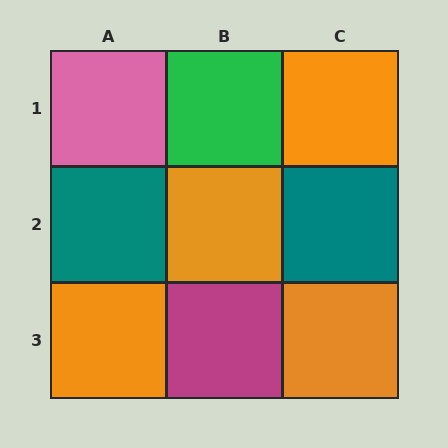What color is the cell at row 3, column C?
Orange.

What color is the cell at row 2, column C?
Teal.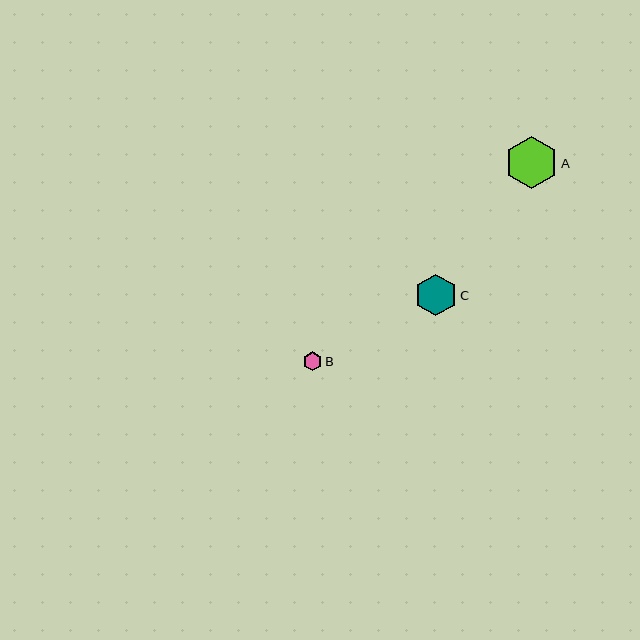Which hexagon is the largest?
Hexagon A is the largest with a size of approximately 53 pixels.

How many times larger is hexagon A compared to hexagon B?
Hexagon A is approximately 2.8 times the size of hexagon B.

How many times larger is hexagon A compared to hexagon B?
Hexagon A is approximately 2.8 times the size of hexagon B.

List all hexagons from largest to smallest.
From largest to smallest: A, C, B.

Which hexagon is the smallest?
Hexagon B is the smallest with a size of approximately 19 pixels.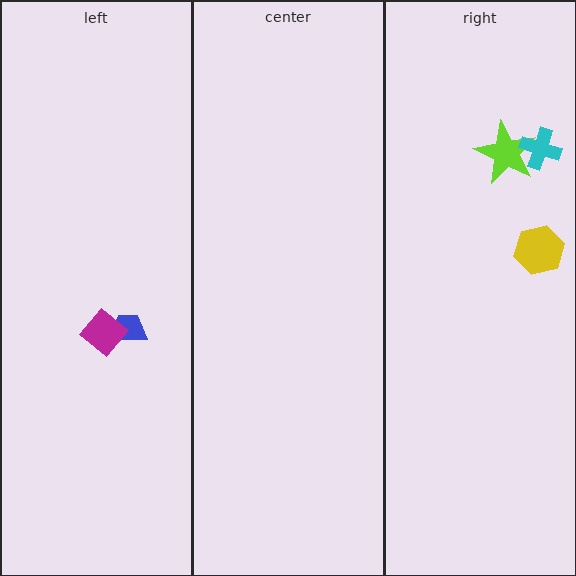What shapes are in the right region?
The lime star, the yellow hexagon, the cyan cross.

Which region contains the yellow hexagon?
The right region.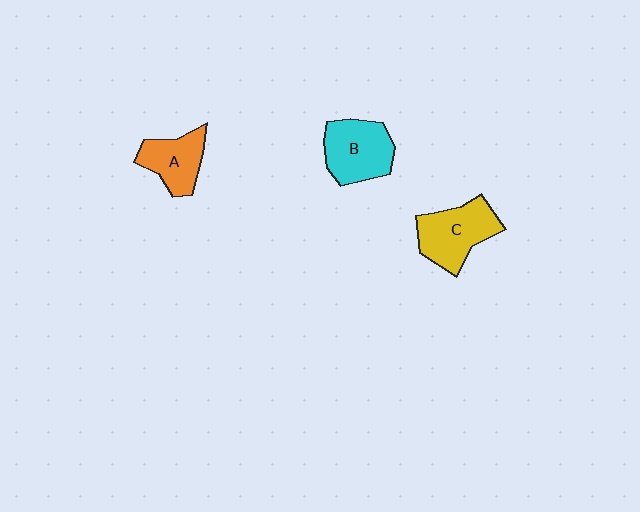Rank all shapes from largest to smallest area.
From largest to smallest: C (yellow), B (cyan), A (orange).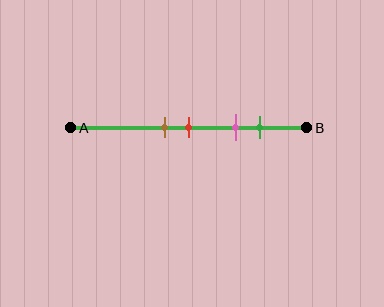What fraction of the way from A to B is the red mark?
The red mark is approximately 50% (0.5) of the way from A to B.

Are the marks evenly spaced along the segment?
No, the marks are not evenly spaced.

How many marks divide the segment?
There are 4 marks dividing the segment.